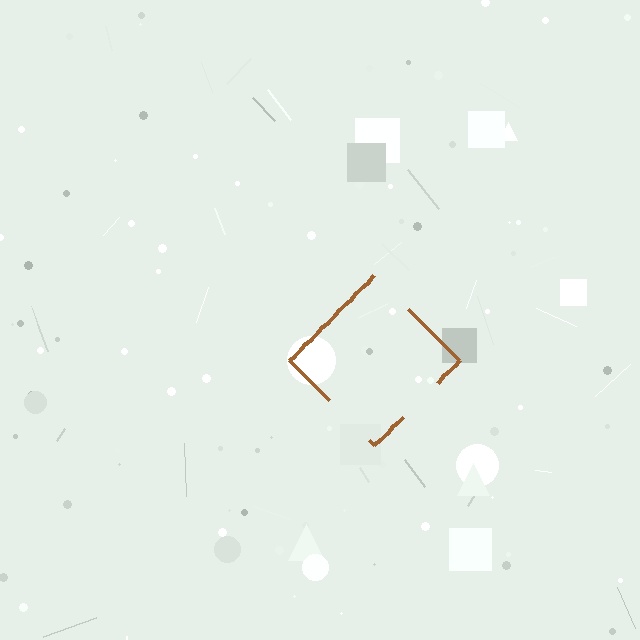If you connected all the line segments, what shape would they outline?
They would outline a diamond.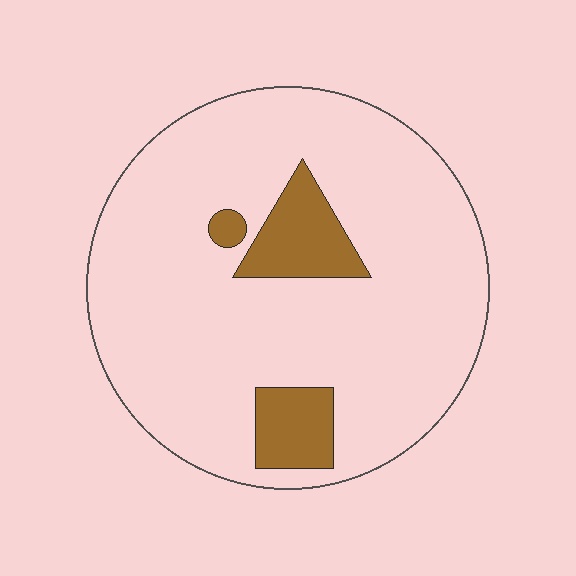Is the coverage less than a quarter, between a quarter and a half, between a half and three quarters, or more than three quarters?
Less than a quarter.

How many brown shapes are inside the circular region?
3.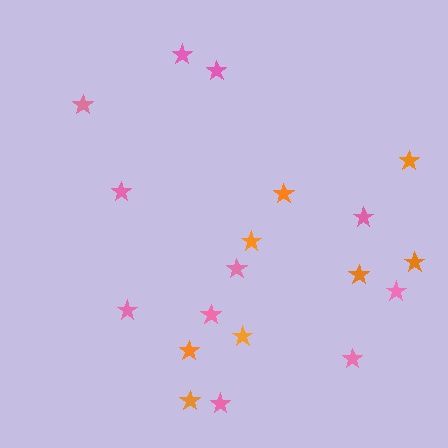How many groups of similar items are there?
There are 2 groups: one group of pink stars (11) and one group of orange stars (8).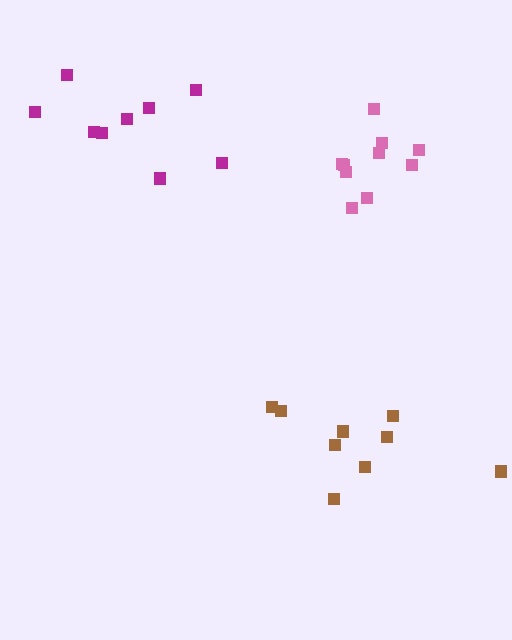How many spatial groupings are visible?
There are 3 spatial groupings.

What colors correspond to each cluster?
The clusters are colored: brown, magenta, pink.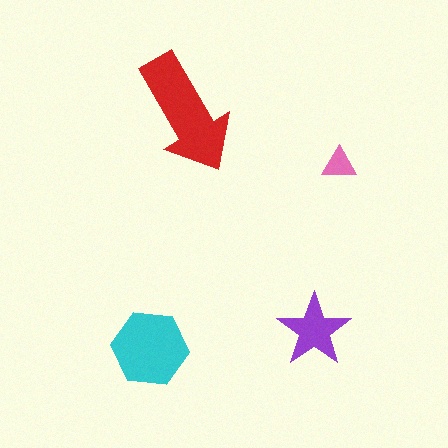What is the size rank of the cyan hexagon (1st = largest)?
2nd.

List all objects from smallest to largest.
The pink triangle, the purple star, the cyan hexagon, the red arrow.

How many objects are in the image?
There are 4 objects in the image.